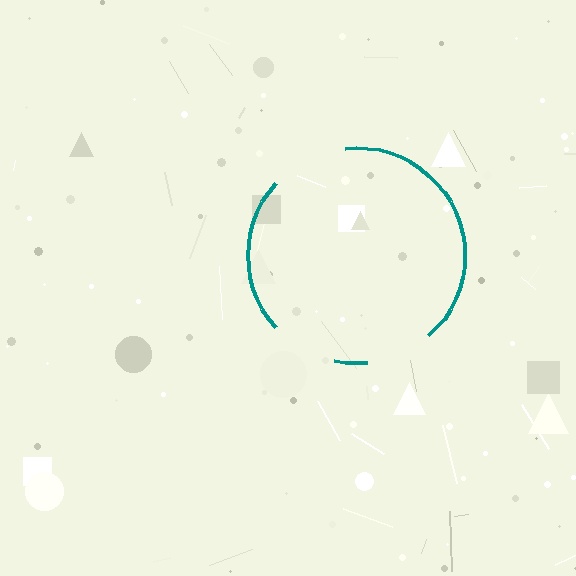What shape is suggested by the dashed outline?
The dashed outline suggests a circle.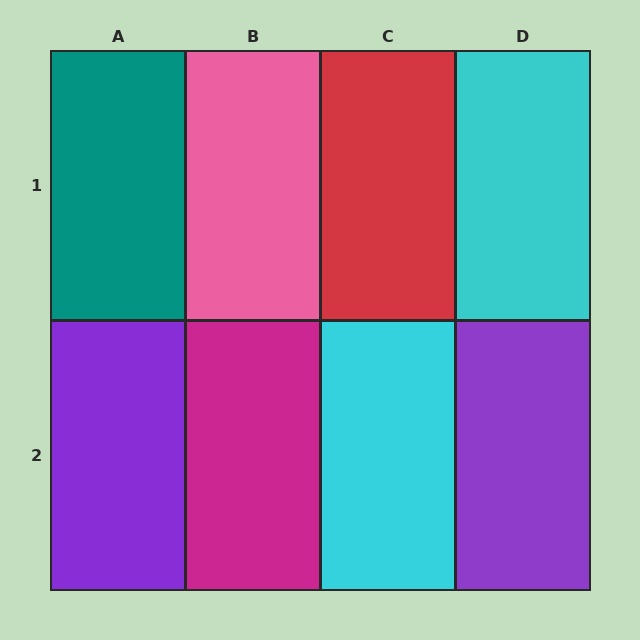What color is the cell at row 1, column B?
Pink.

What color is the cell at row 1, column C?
Red.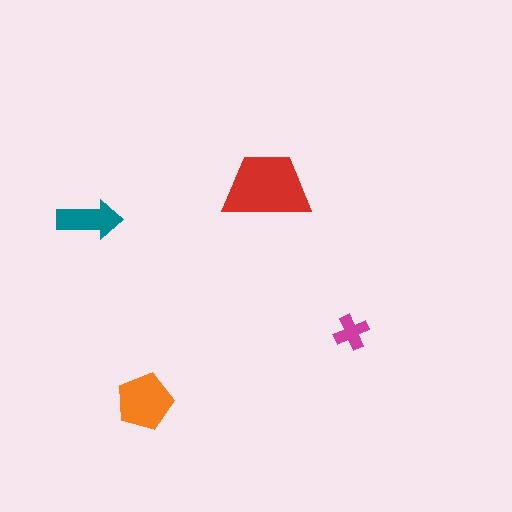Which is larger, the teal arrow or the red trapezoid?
The red trapezoid.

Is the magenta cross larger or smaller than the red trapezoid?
Smaller.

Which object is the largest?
The red trapezoid.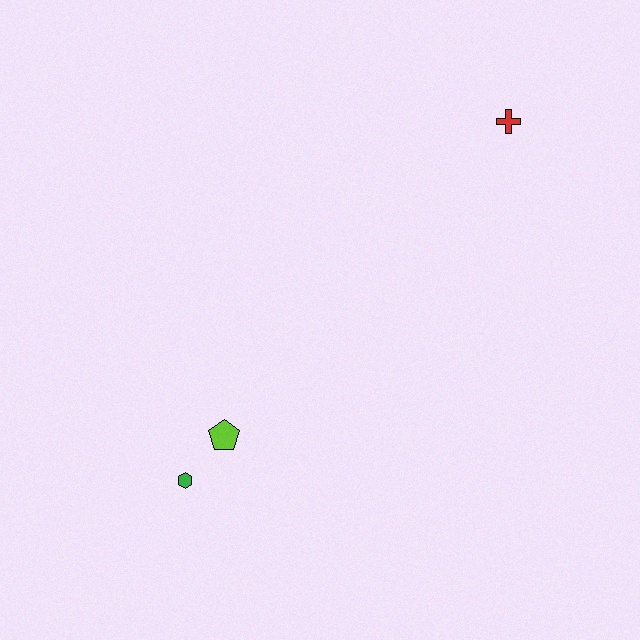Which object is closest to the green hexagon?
The lime pentagon is closest to the green hexagon.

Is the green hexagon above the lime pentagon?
No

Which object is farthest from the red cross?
The green hexagon is farthest from the red cross.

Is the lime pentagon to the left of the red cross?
Yes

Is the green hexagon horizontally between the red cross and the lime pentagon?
No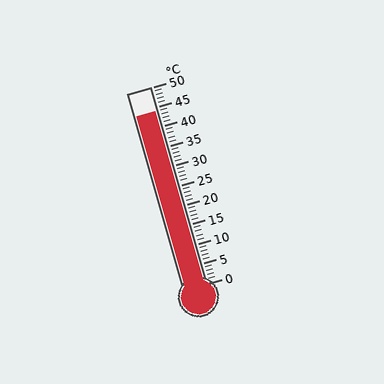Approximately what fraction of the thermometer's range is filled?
The thermometer is filled to approximately 90% of its range.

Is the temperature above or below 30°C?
The temperature is above 30°C.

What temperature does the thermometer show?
The thermometer shows approximately 44°C.